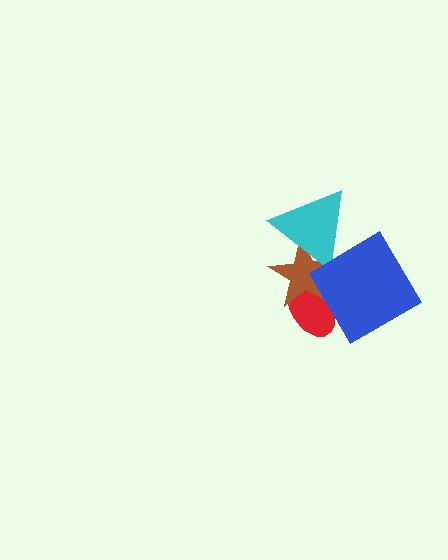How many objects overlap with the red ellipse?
2 objects overlap with the red ellipse.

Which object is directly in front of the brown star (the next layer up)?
The cyan triangle is directly in front of the brown star.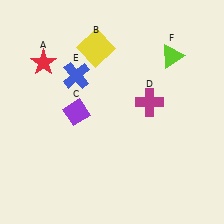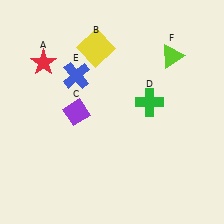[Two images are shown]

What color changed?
The cross (D) changed from magenta in Image 1 to green in Image 2.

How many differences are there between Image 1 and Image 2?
There is 1 difference between the two images.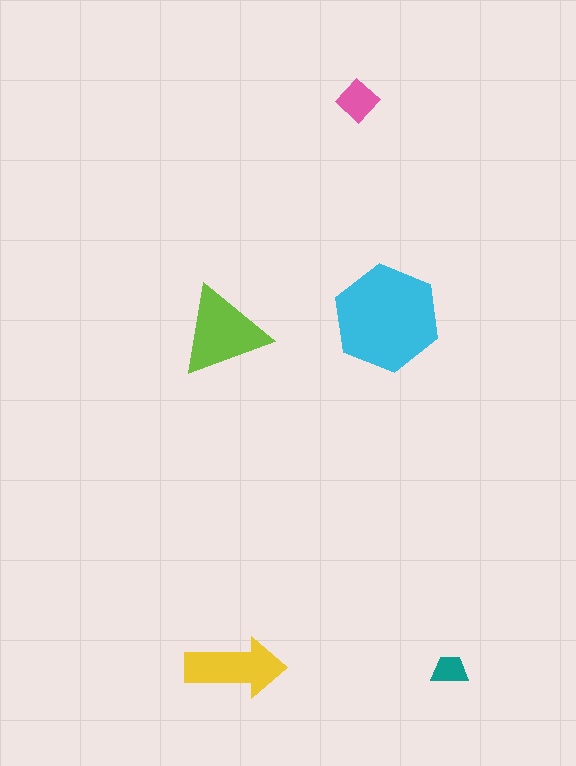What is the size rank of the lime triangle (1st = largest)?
2nd.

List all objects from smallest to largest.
The teal trapezoid, the pink diamond, the yellow arrow, the lime triangle, the cyan hexagon.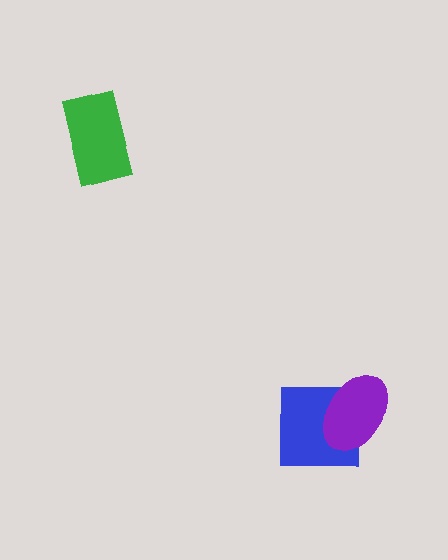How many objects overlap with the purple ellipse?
1 object overlaps with the purple ellipse.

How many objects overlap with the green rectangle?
0 objects overlap with the green rectangle.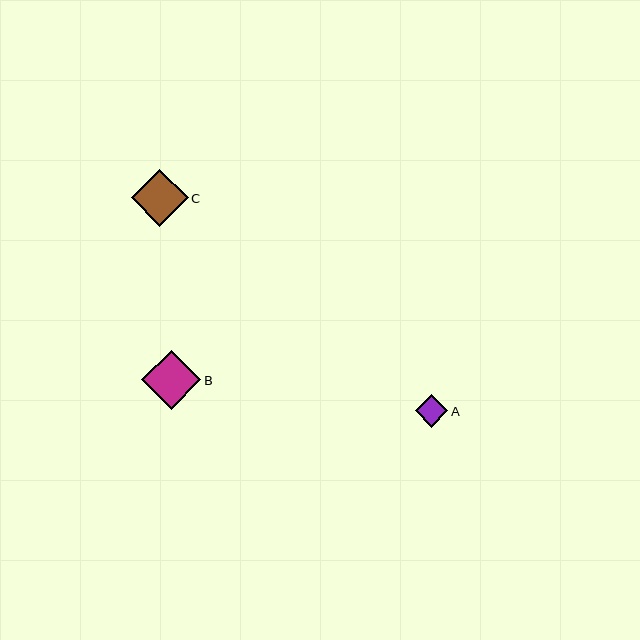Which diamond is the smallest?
Diamond A is the smallest with a size of approximately 33 pixels.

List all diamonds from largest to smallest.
From largest to smallest: B, C, A.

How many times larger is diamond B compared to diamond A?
Diamond B is approximately 1.8 times the size of diamond A.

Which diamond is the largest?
Diamond B is the largest with a size of approximately 59 pixels.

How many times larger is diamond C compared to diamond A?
Diamond C is approximately 1.7 times the size of diamond A.